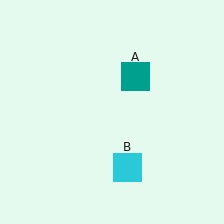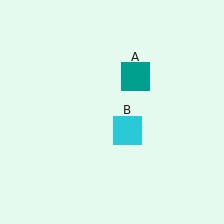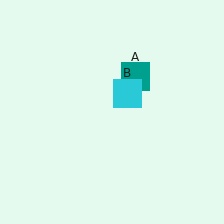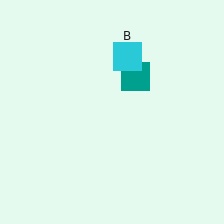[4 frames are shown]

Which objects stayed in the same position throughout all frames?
Teal square (object A) remained stationary.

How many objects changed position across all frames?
1 object changed position: cyan square (object B).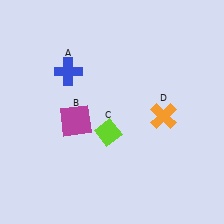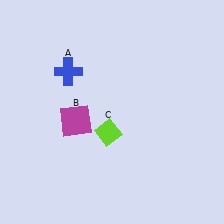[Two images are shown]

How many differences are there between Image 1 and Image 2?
There is 1 difference between the two images.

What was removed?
The orange cross (D) was removed in Image 2.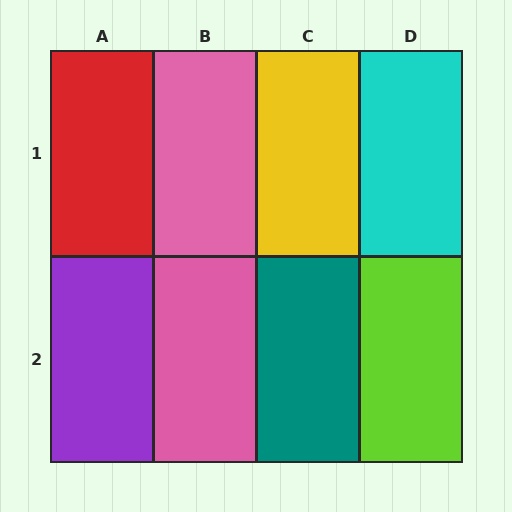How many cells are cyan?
1 cell is cyan.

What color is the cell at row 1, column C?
Yellow.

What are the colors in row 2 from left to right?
Purple, pink, teal, lime.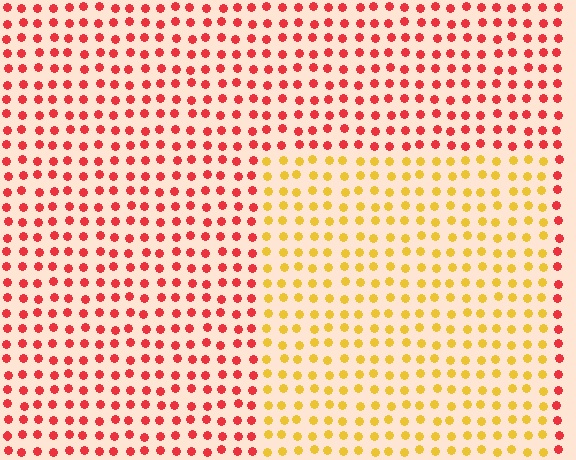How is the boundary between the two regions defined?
The boundary is defined purely by a slight shift in hue (about 51 degrees). Spacing, size, and orientation are identical on both sides.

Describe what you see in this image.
The image is filled with small red elements in a uniform arrangement. A rectangle-shaped region is visible where the elements are tinted to a slightly different hue, forming a subtle color boundary.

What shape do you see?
I see a rectangle.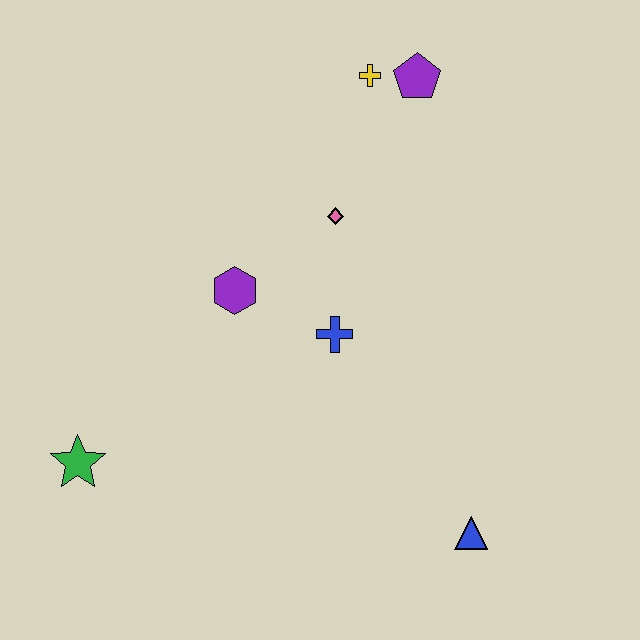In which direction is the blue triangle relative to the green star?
The blue triangle is to the right of the green star.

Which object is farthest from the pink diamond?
The green star is farthest from the pink diamond.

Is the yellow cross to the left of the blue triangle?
Yes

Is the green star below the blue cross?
Yes